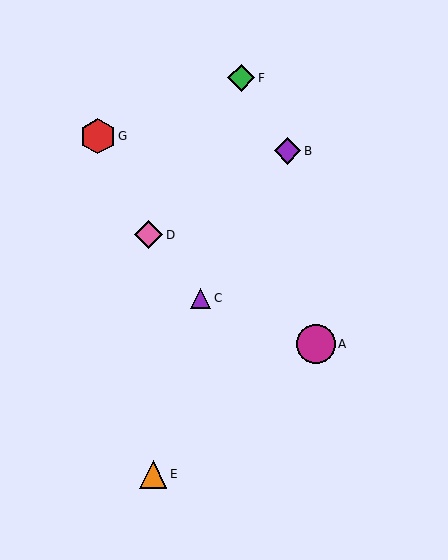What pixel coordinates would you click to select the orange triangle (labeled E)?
Click at (153, 474) to select the orange triangle E.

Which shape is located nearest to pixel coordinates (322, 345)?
The magenta circle (labeled A) at (316, 344) is nearest to that location.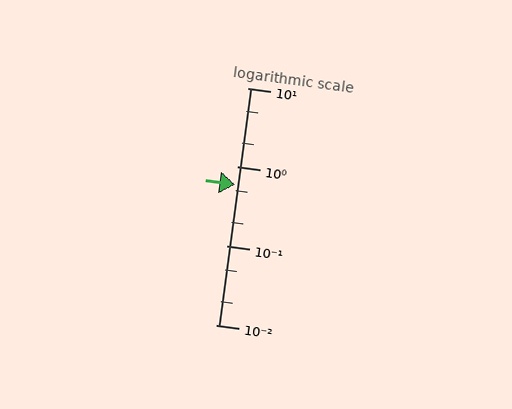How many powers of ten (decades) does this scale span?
The scale spans 3 decades, from 0.01 to 10.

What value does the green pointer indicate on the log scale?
The pointer indicates approximately 0.6.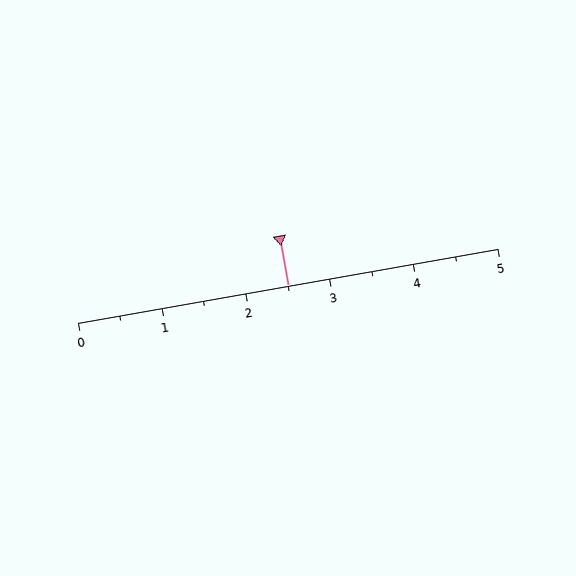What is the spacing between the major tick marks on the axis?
The major ticks are spaced 1 apart.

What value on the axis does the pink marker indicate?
The marker indicates approximately 2.5.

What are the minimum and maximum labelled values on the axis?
The axis runs from 0 to 5.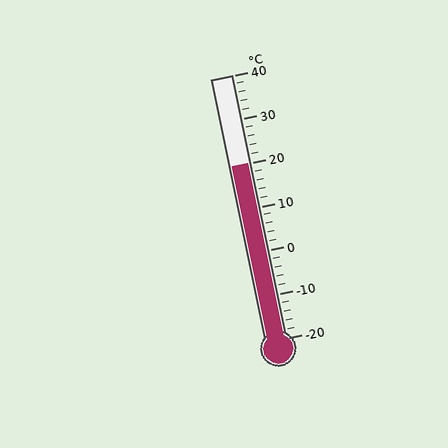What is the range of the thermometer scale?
The thermometer scale ranges from -20°C to 40°C.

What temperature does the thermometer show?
The thermometer shows approximately 20°C.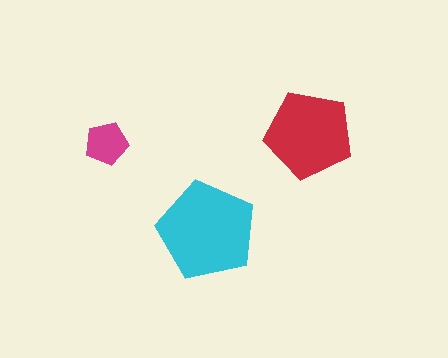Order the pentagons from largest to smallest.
the cyan one, the red one, the magenta one.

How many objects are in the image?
There are 3 objects in the image.